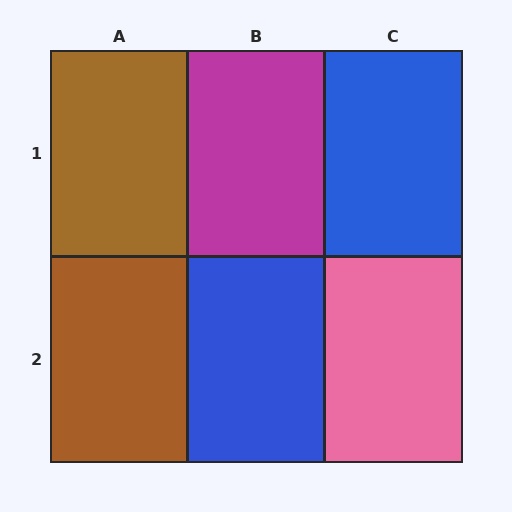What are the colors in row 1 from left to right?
Brown, magenta, blue.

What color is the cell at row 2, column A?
Brown.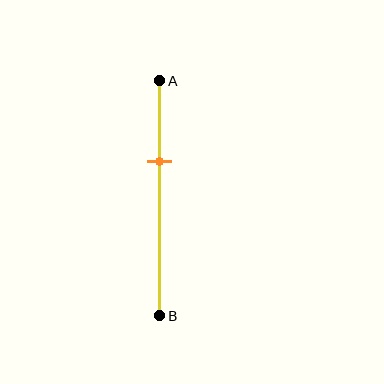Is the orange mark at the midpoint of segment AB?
No, the mark is at about 35% from A, not at the 50% midpoint.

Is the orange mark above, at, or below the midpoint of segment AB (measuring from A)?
The orange mark is above the midpoint of segment AB.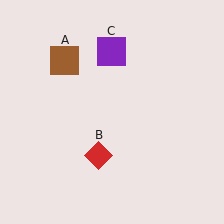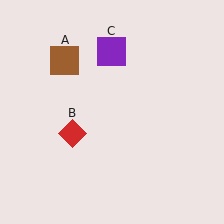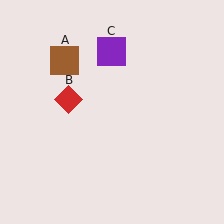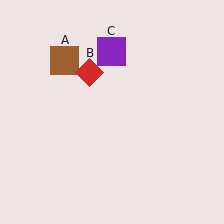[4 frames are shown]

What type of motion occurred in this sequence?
The red diamond (object B) rotated clockwise around the center of the scene.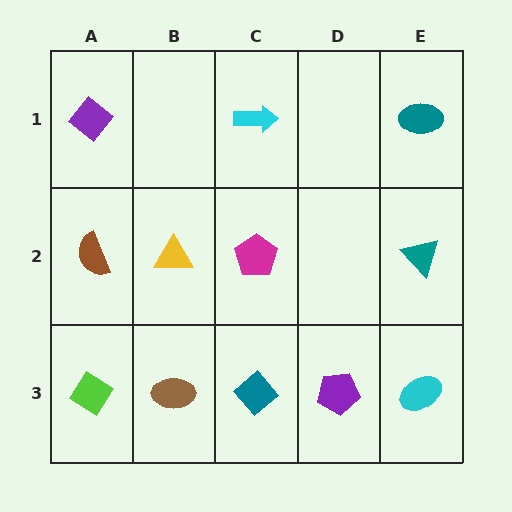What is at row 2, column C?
A magenta pentagon.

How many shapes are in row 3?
5 shapes.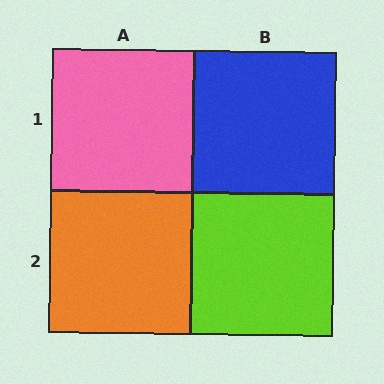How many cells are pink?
1 cell is pink.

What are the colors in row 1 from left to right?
Pink, blue.